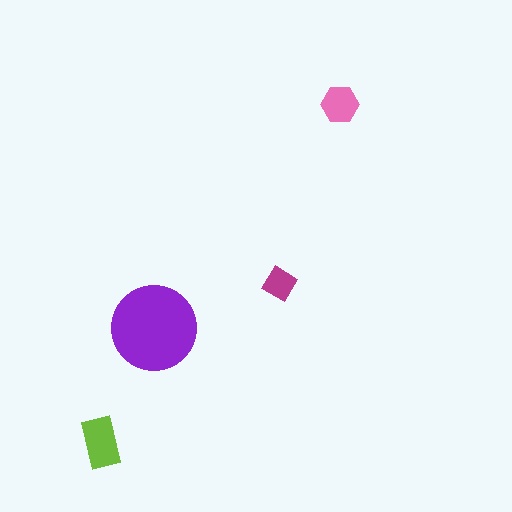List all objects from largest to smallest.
The purple circle, the lime rectangle, the pink hexagon, the magenta diamond.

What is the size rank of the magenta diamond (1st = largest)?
4th.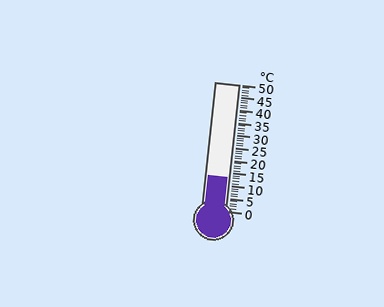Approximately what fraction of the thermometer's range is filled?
The thermometer is filled to approximately 25% of its range.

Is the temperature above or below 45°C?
The temperature is below 45°C.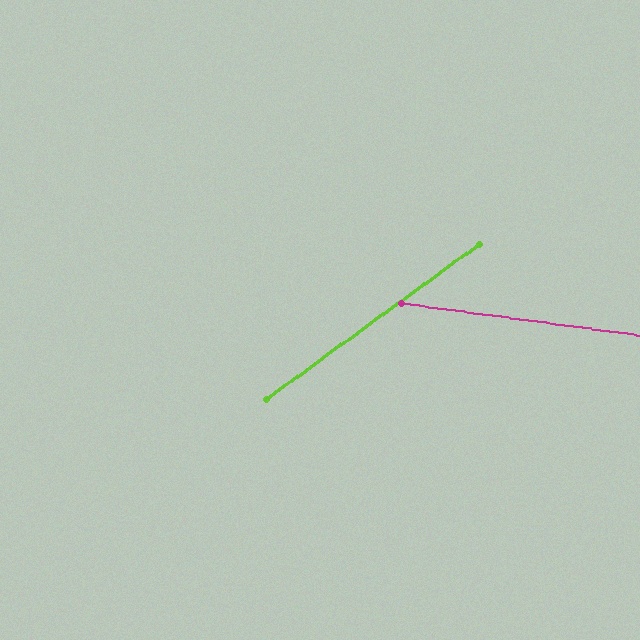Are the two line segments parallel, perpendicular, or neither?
Neither parallel nor perpendicular — they differ by about 44°.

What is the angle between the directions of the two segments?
Approximately 44 degrees.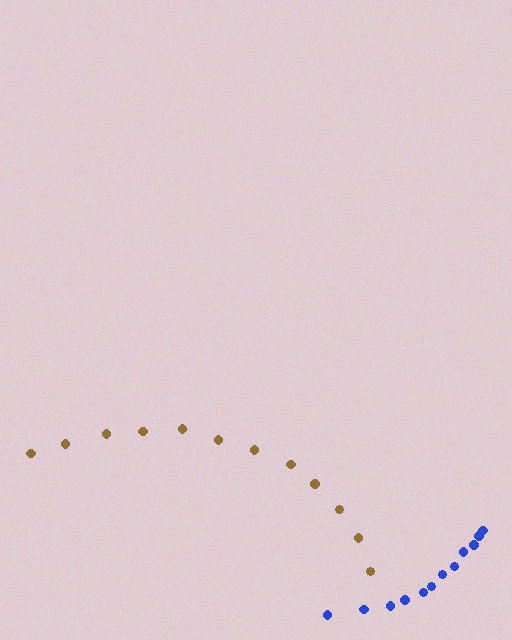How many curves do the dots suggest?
There are 2 distinct paths.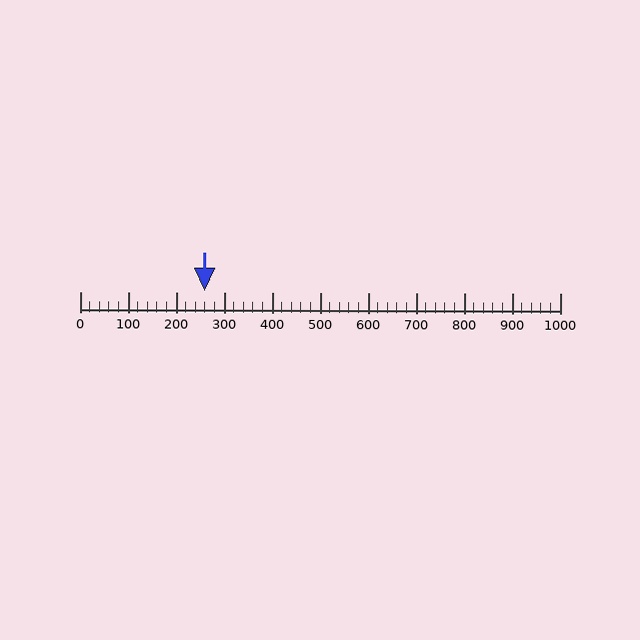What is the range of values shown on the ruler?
The ruler shows values from 0 to 1000.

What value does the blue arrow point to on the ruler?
The blue arrow points to approximately 259.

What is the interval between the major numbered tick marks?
The major tick marks are spaced 100 units apart.